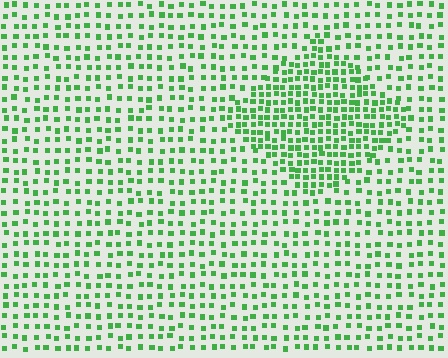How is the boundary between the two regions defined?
The boundary is defined by a change in element density (approximately 1.9x ratio). All elements are the same color, size, and shape.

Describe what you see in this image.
The image contains small green elements arranged at two different densities. A diamond-shaped region is visible where the elements are more densely packed than the surrounding area.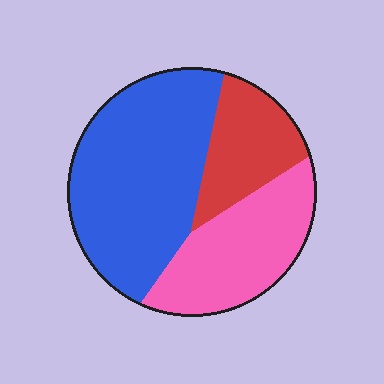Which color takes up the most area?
Blue, at roughly 50%.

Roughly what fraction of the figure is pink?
Pink takes up about one third (1/3) of the figure.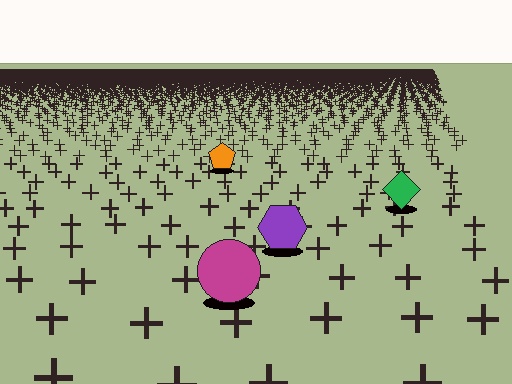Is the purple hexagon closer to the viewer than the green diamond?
Yes. The purple hexagon is closer — you can tell from the texture gradient: the ground texture is coarser near it.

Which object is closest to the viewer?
The magenta circle is closest. The texture marks near it are larger and more spread out.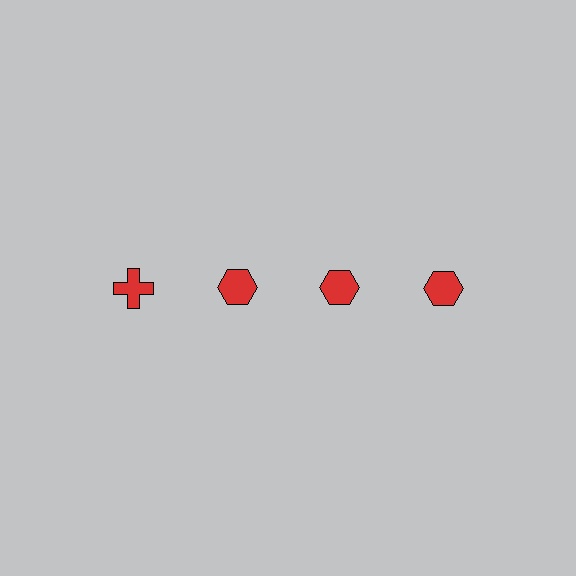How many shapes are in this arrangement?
There are 4 shapes arranged in a grid pattern.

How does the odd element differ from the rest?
It has a different shape: cross instead of hexagon.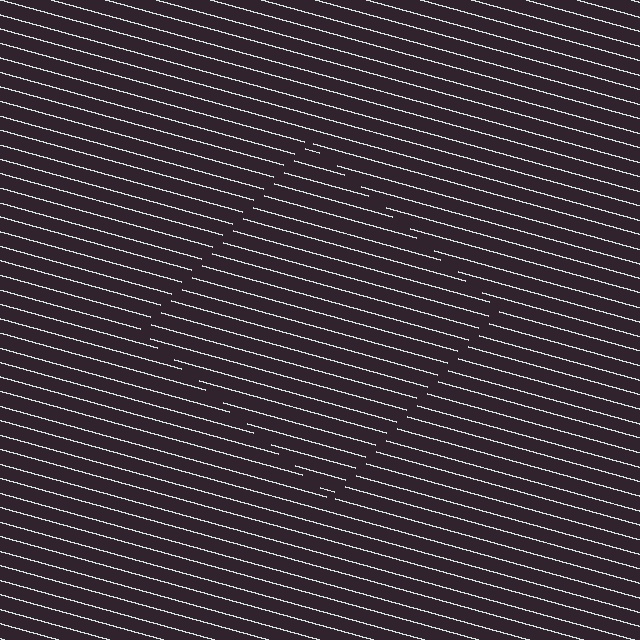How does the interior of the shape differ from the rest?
The interior of the shape contains the same grating, shifted by half a period — the contour is defined by the phase discontinuity where line-ends from the inner and outer gratings abut.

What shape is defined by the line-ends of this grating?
An illusory square. The interior of the shape contains the same grating, shifted by half a period — the contour is defined by the phase discontinuity where line-ends from the inner and outer gratings abut.